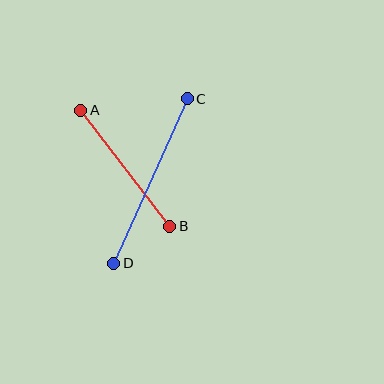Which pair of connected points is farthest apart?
Points C and D are farthest apart.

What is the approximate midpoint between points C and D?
The midpoint is at approximately (151, 181) pixels.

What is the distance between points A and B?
The distance is approximately 146 pixels.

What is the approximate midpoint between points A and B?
The midpoint is at approximately (125, 168) pixels.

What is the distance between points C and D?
The distance is approximately 180 pixels.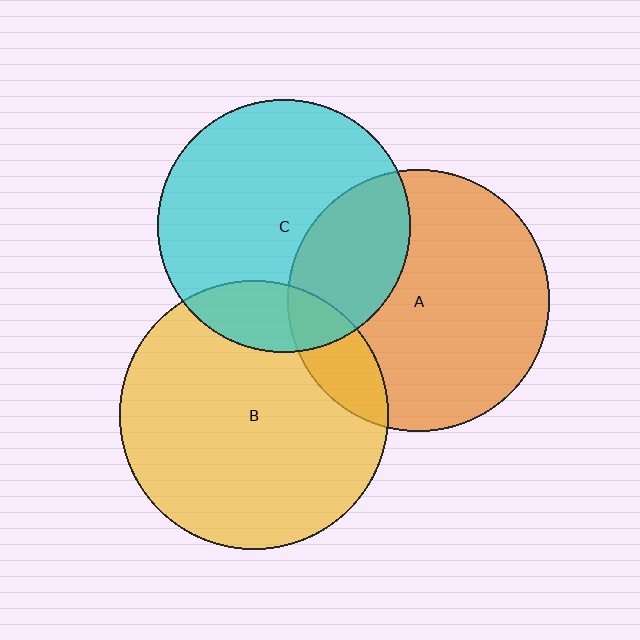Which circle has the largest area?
Circle B (yellow).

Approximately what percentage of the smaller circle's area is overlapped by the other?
Approximately 30%.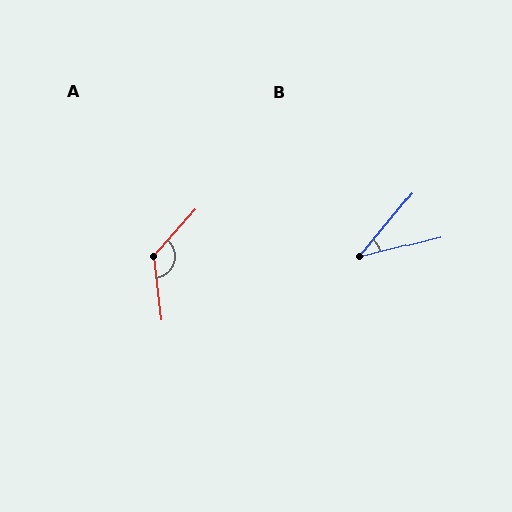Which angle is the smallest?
B, at approximately 36 degrees.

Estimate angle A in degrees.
Approximately 132 degrees.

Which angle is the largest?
A, at approximately 132 degrees.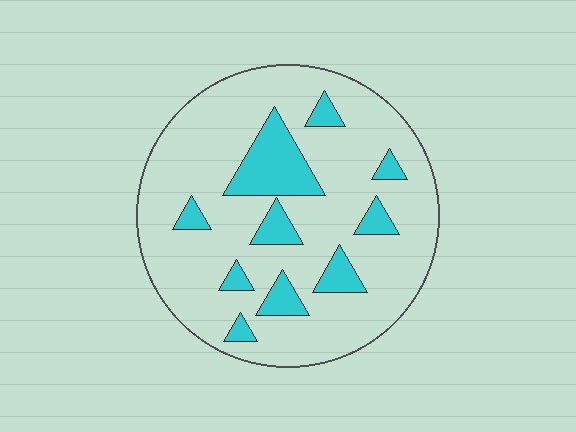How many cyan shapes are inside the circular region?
10.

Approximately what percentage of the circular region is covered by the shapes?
Approximately 20%.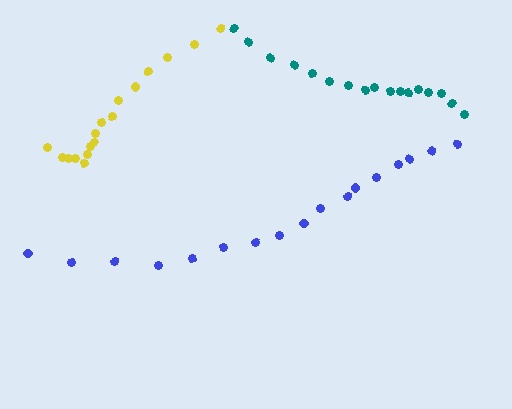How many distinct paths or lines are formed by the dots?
There are 3 distinct paths.